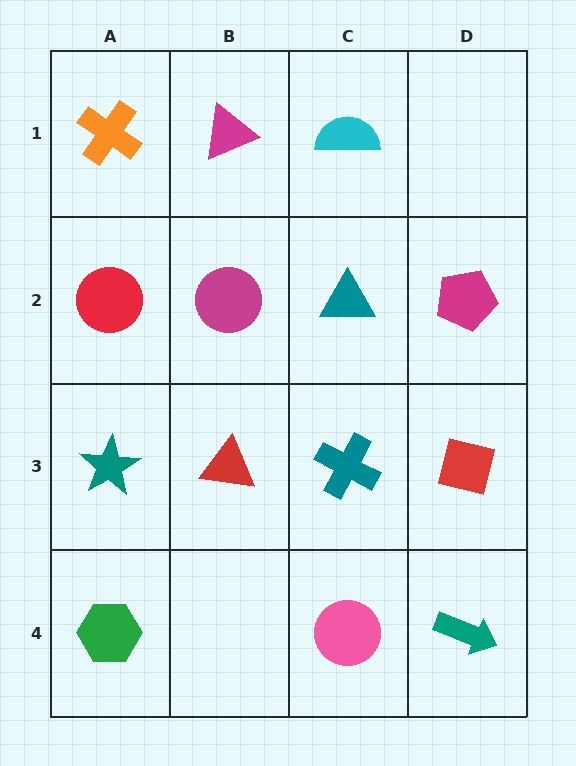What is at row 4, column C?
A pink circle.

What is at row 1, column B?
A magenta triangle.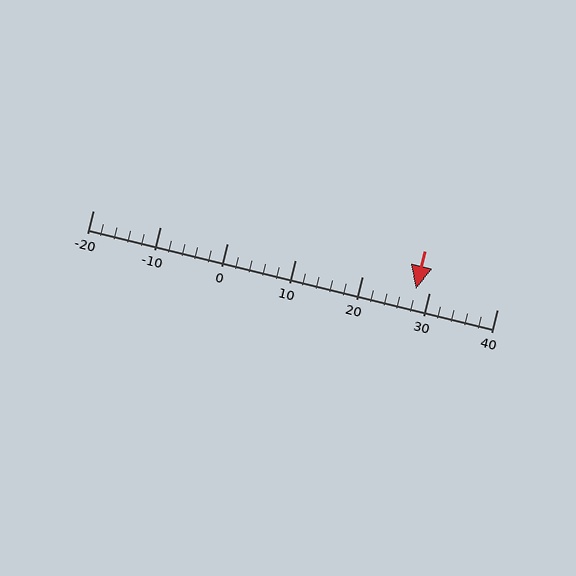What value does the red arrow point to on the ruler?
The red arrow points to approximately 28.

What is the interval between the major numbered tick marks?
The major tick marks are spaced 10 units apart.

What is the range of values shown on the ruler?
The ruler shows values from -20 to 40.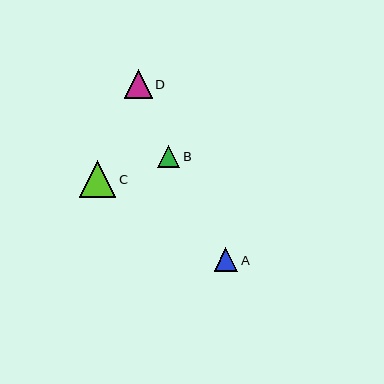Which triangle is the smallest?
Triangle B is the smallest with a size of approximately 23 pixels.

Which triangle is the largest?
Triangle C is the largest with a size of approximately 37 pixels.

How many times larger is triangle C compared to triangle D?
Triangle C is approximately 1.3 times the size of triangle D.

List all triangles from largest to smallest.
From largest to smallest: C, D, A, B.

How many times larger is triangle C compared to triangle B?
Triangle C is approximately 1.6 times the size of triangle B.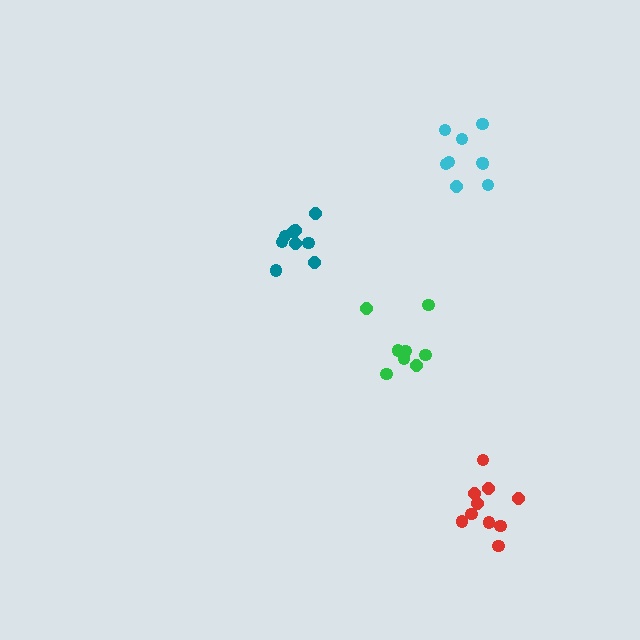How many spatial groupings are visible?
There are 4 spatial groupings.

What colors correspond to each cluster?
The clusters are colored: cyan, teal, red, green.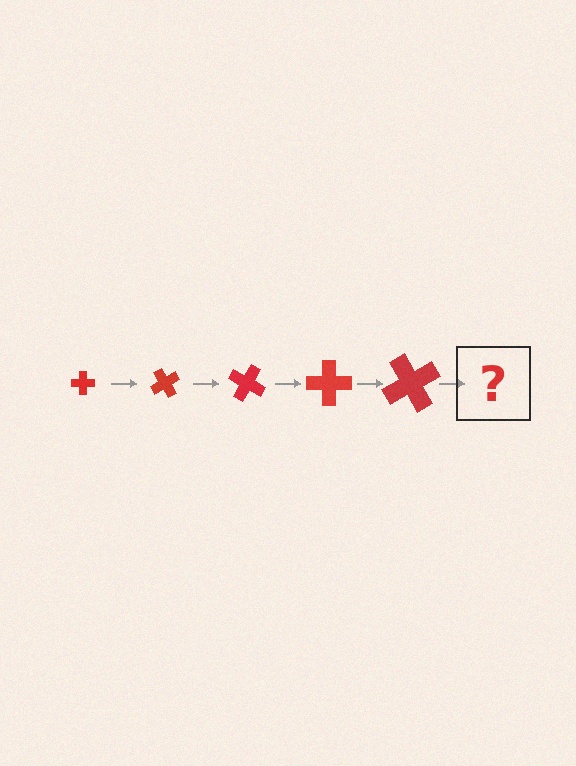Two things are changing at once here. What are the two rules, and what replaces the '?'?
The two rules are that the cross grows larger each step and it rotates 60 degrees each step. The '?' should be a cross, larger than the previous one and rotated 300 degrees from the start.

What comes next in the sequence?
The next element should be a cross, larger than the previous one and rotated 300 degrees from the start.